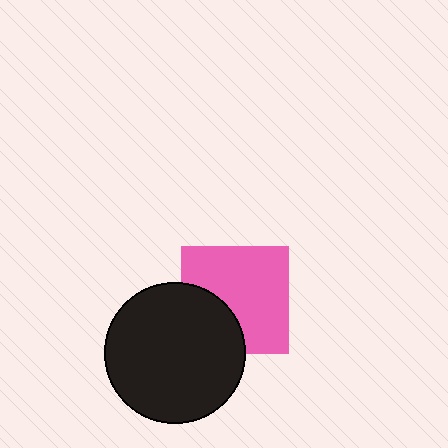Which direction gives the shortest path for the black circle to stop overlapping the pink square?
Moving toward the lower-left gives the shortest separation.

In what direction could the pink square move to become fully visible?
The pink square could move toward the upper-right. That would shift it out from behind the black circle entirely.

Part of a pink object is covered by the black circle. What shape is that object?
It is a square.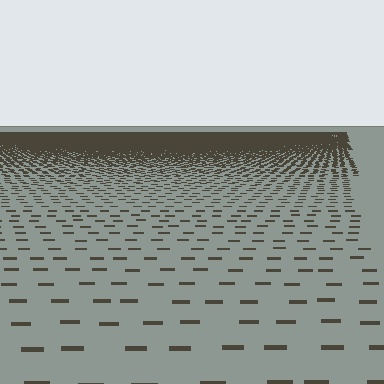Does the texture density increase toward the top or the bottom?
Density increases toward the top.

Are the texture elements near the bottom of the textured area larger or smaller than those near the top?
Larger. Near the bottom, elements are closer to the viewer and appear at a bigger on-screen size.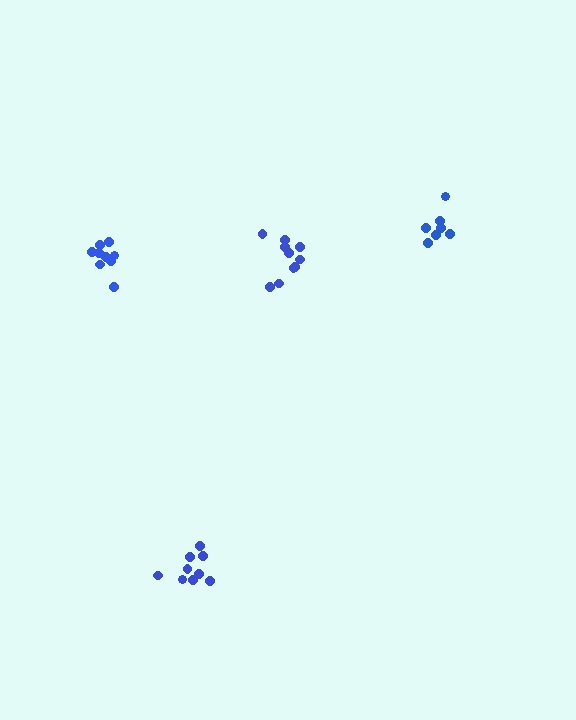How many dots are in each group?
Group 1: 11 dots, Group 2: 9 dots, Group 3: 9 dots, Group 4: 7 dots (36 total).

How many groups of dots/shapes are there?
There are 4 groups.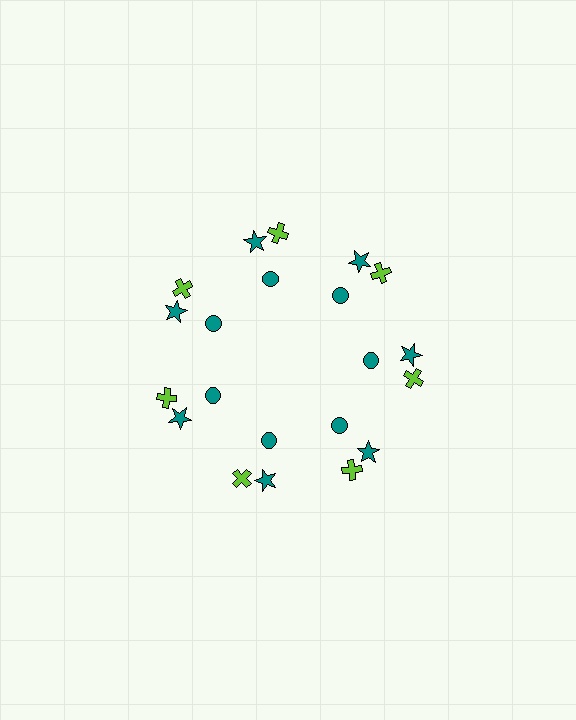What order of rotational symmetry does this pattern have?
This pattern has 7-fold rotational symmetry.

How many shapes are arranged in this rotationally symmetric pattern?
There are 21 shapes, arranged in 7 groups of 3.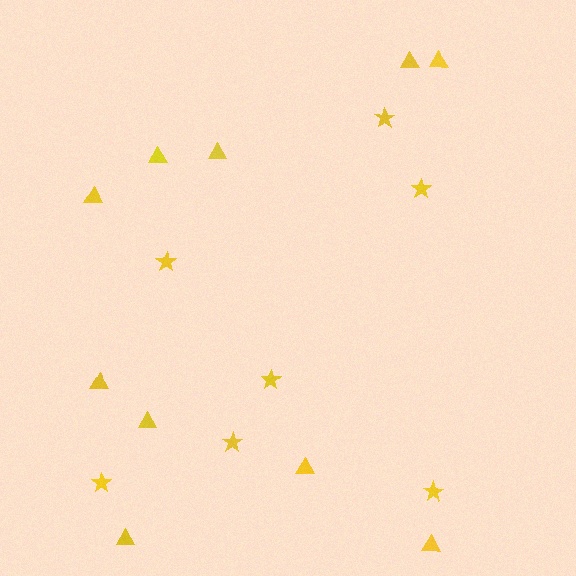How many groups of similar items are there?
There are 2 groups: one group of triangles (10) and one group of stars (7).